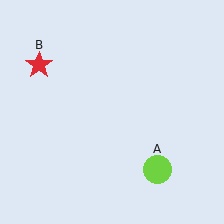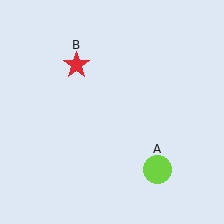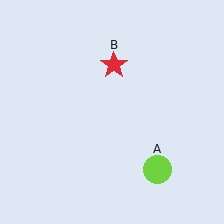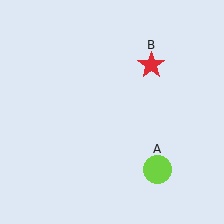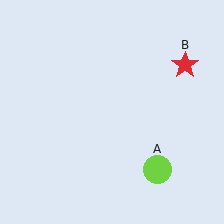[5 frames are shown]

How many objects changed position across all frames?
1 object changed position: red star (object B).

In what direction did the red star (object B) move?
The red star (object B) moved right.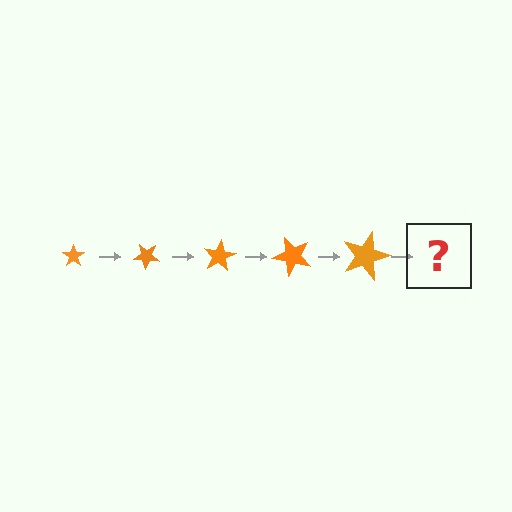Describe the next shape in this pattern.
It should be a star, larger than the previous one and rotated 200 degrees from the start.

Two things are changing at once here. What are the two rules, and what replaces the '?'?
The two rules are that the star grows larger each step and it rotates 40 degrees each step. The '?' should be a star, larger than the previous one and rotated 200 degrees from the start.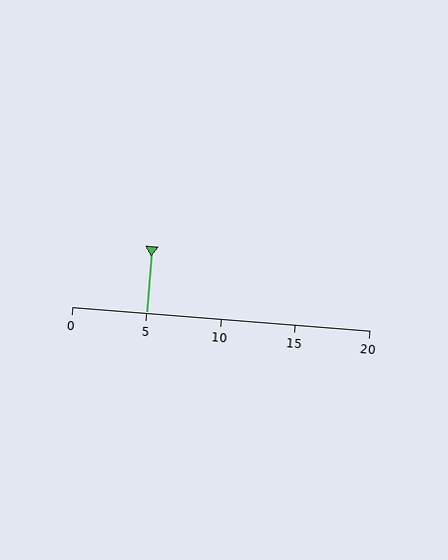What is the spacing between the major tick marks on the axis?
The major ticks are spaced 5 apart.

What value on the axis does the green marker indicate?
The marker indicates approximately 5.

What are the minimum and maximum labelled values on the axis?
The axis runs from 0 to 20.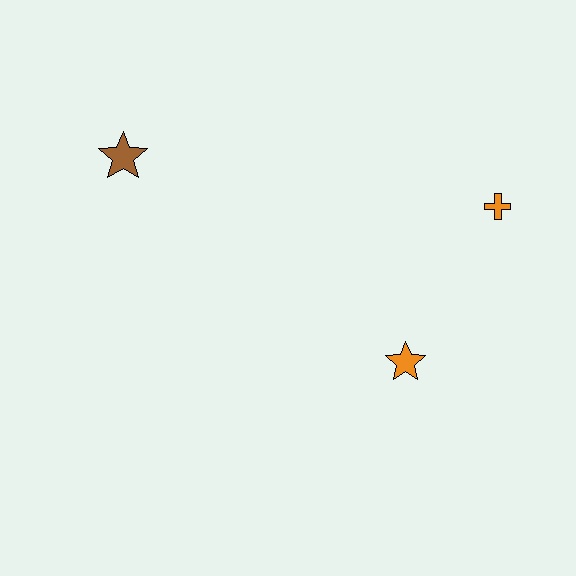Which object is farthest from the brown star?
The orange cross is farthest from the brown star.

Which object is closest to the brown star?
The orange star is closest to the brown star.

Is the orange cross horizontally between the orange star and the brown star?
No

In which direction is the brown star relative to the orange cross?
The brown star is to the left of the orange cross.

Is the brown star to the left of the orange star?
Yes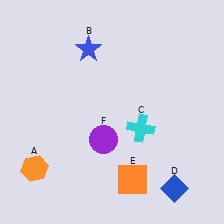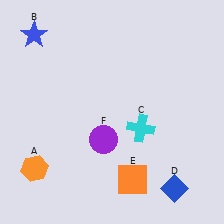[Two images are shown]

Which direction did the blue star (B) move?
The blue star (B) moved left.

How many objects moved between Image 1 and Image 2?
1 object moved between the two images.